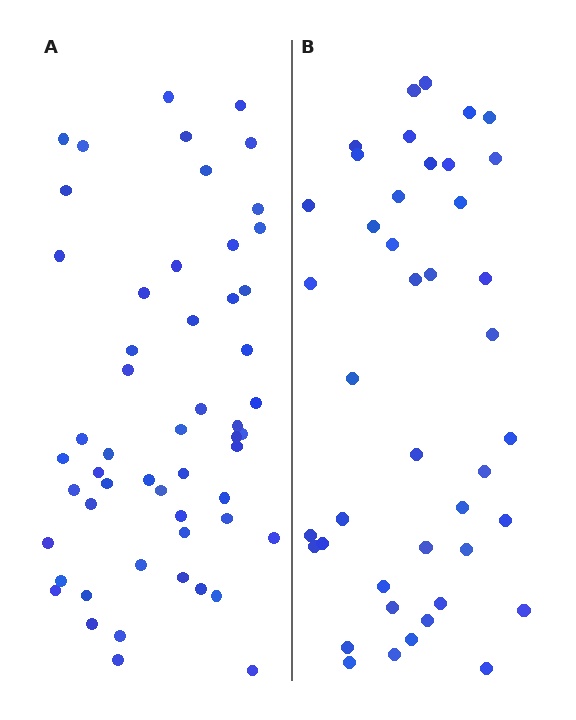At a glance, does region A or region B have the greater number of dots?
Region A (the left region) has more dots.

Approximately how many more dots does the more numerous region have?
Region A has roughly 12 or so more dots than region B.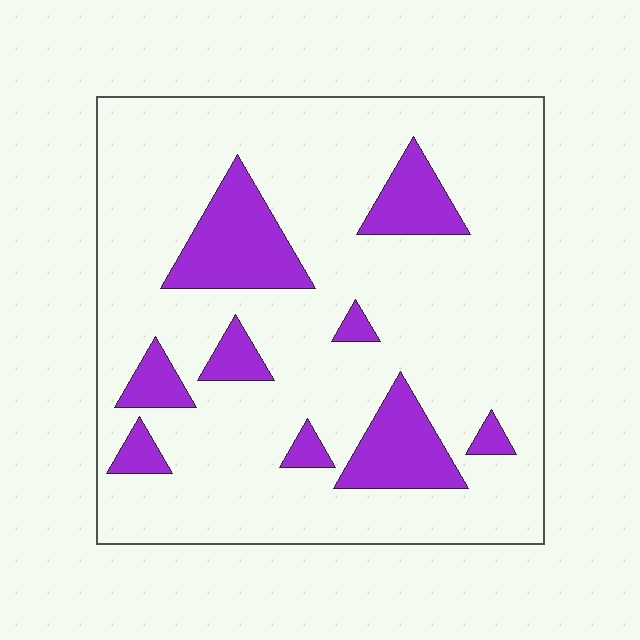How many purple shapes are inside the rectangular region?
9.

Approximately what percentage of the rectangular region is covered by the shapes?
Approximately 20%.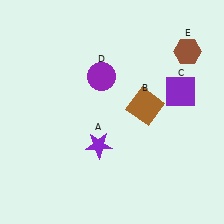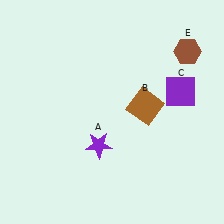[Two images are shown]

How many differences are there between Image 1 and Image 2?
There is 1 difference between the two images.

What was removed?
The purple circle (D) was removed in Image 2.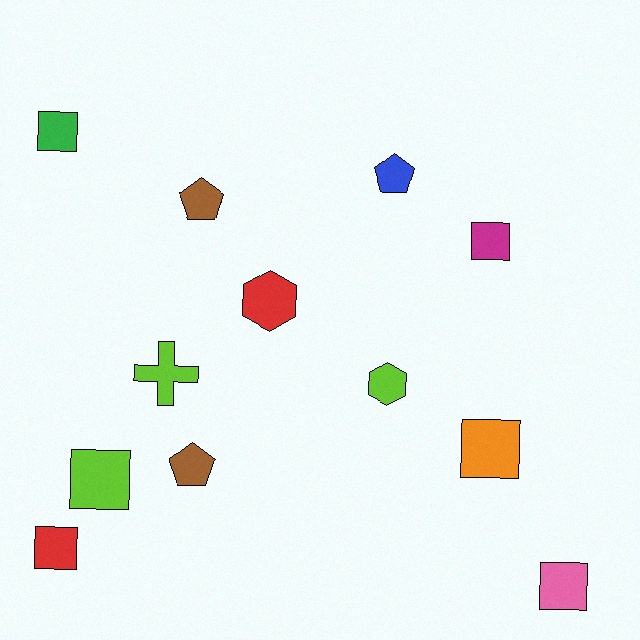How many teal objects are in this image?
There are no teal objects.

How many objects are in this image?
There are 12 objects.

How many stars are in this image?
There are no stars.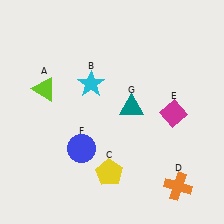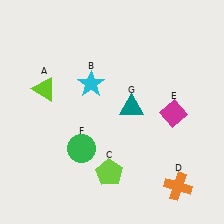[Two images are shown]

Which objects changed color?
C changed from yellow to lime. F changed from blue to green.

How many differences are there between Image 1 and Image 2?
There are 2 differences between the two images.